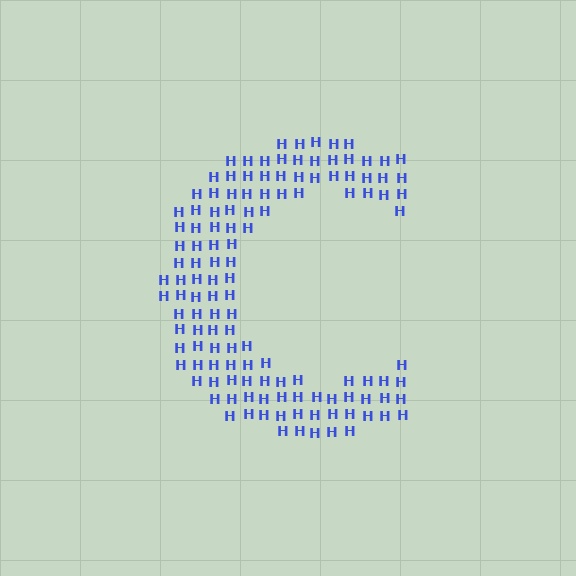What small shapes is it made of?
It is made of small letter H's.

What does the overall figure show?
The overall figure shows the letter C.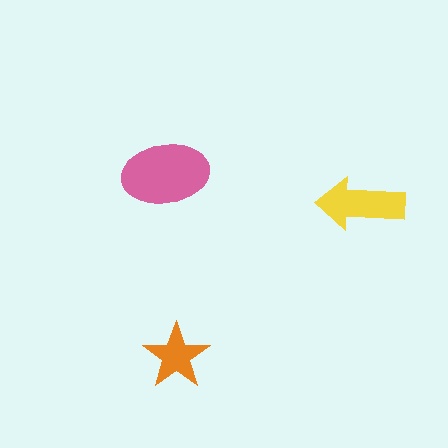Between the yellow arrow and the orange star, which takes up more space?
The yellow arrow.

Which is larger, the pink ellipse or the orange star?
The pink ellipse.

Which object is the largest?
The pink ellipse.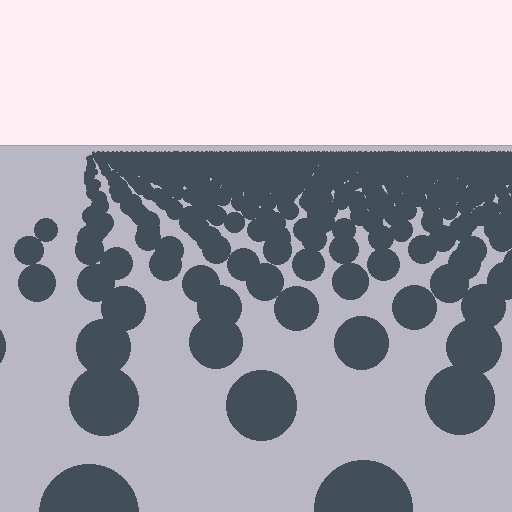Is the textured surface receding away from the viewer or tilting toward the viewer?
The surface is receding away from the viewer. Texture elements get smaller and denser toward the top.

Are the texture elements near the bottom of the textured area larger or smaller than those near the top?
Larger. Near the bottom, elements are closer to the viewer and appear at a bigger on-screen size.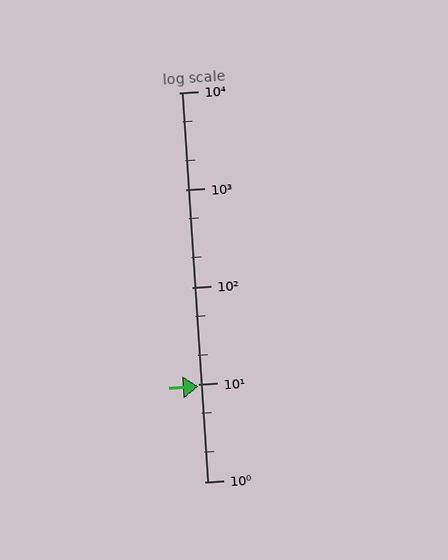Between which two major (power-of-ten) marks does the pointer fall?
The pointer is between 1 and 10.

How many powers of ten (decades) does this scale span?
The scale spans 4 decades, from 1 to 10000.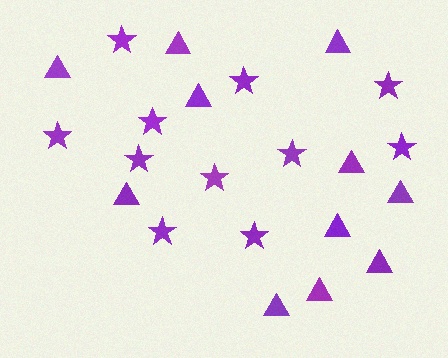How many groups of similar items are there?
There are 2 groups: one group of stars (11) and one group of triangles (11).